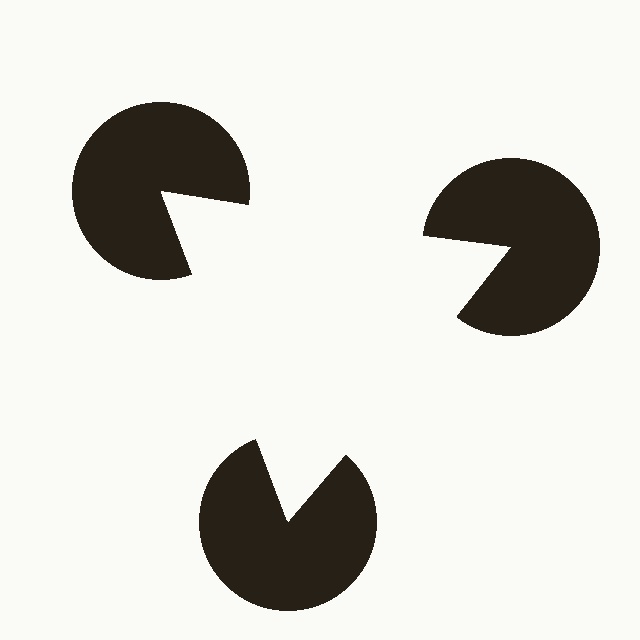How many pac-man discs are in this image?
There are 3 — one at each vertex of the illusory triangle.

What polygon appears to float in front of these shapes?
An illusory triangle — its edges are inferred from the aligned wedge cuts in the pac-man discs, not physically drawn.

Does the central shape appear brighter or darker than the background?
It typically appears slightly brighter than the background, even though no actual brightness change is drawn.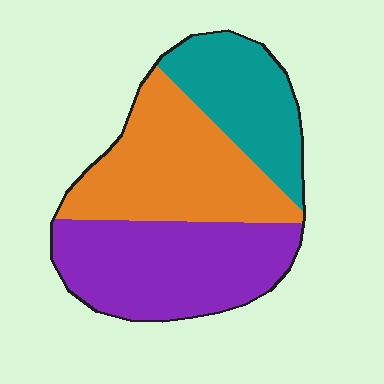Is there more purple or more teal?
Purple.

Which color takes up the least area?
Teal, at roughly 25%.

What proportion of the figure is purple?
Purple takes up between a third and a half of the figure.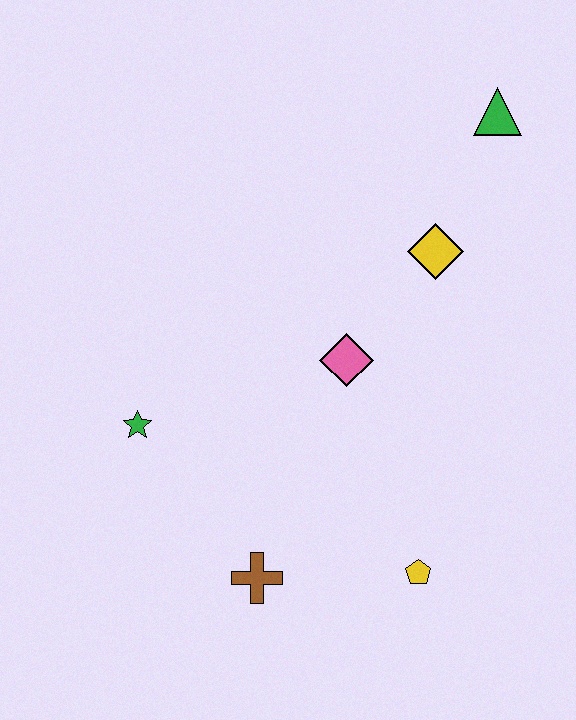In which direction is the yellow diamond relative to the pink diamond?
The yellow diamond is above the pink diamond.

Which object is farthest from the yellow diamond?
The brown cross is farthest from the yellow diamond.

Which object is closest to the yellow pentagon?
The brown cross is closest to the yellow pentagon.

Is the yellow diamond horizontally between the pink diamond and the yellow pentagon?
No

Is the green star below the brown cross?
No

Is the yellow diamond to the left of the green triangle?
Yes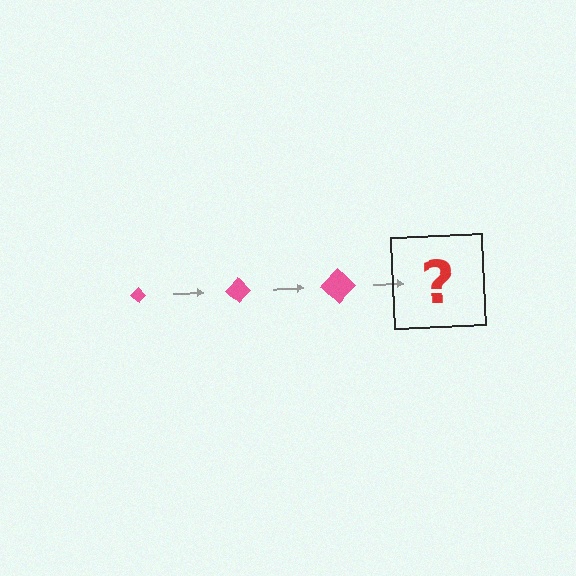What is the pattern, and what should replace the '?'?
The pattern is that the diamond gets progressively larger each step. The '?' should be a pink diamond, larger than the previous one.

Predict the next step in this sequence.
The next step is a pink diamond, larger than the previous one.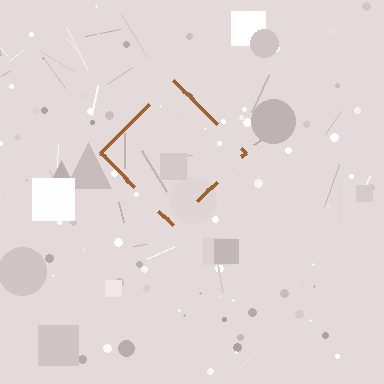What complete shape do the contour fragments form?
The contour fragments form a diamond.